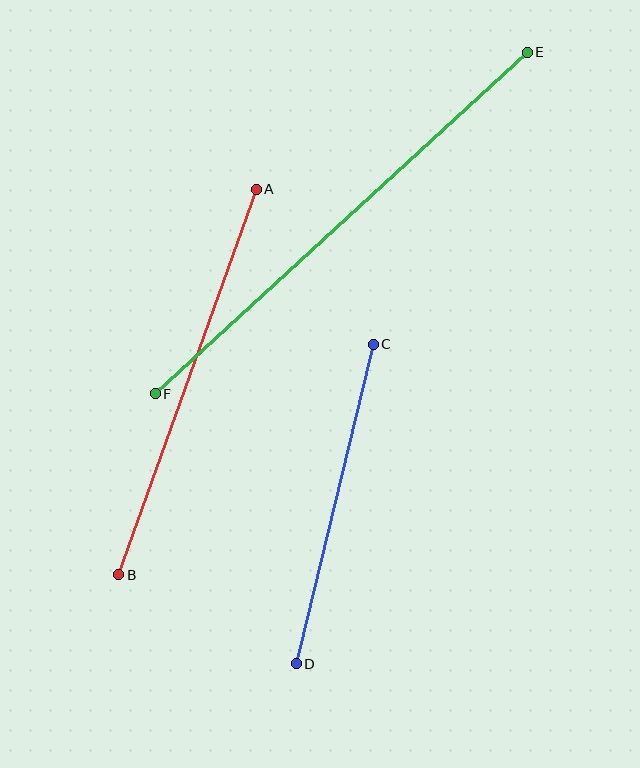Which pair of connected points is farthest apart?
Points E and F are farthest apart.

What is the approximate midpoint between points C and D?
The midpoint is at approximately (335, 504) pixels.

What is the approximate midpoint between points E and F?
The midpoint is at approximately (341, 223) pixels.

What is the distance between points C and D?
The distance is approximately 328 pixels.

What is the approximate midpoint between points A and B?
The midpoint is at approximately (187, 382) pixels.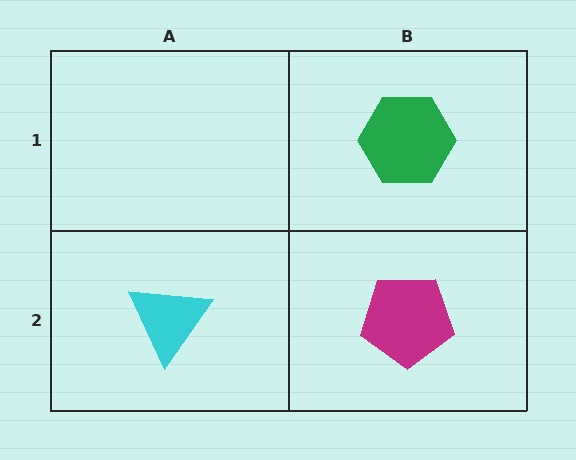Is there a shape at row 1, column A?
No, that cell is empty.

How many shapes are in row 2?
2 shapes.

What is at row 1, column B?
A green hexagon.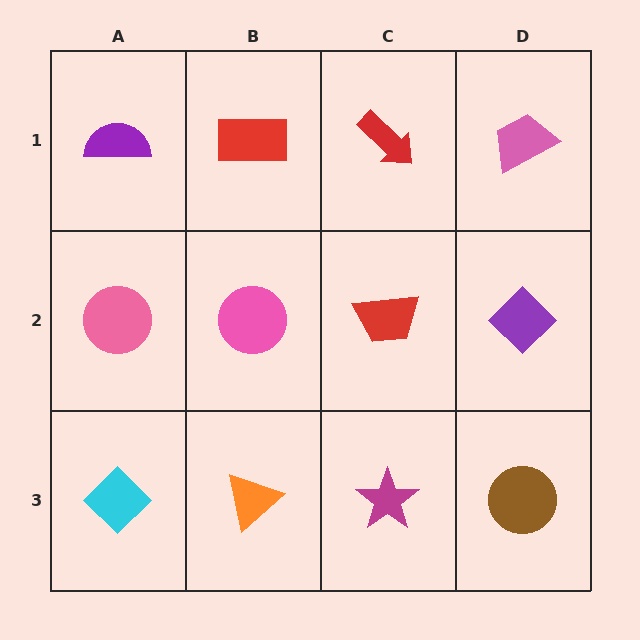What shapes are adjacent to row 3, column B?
A pink circle (row 2, column B), a cyan diamond (row 3, column A), a magenta star (row 3, column C).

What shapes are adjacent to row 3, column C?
A red trapezoid (row 2, column C), an orange triangle (row 3, column B), a brown circle (row 3, column D).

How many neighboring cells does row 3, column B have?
3.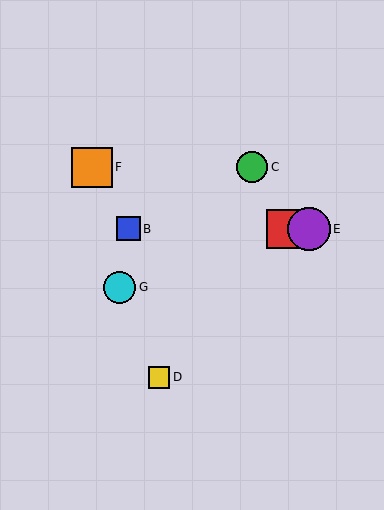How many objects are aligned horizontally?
3 objects (A, B, E) are aligned horizontally.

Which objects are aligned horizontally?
Objects A, B, E are aligned horizontally.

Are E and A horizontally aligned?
Yes, both are at y≈229.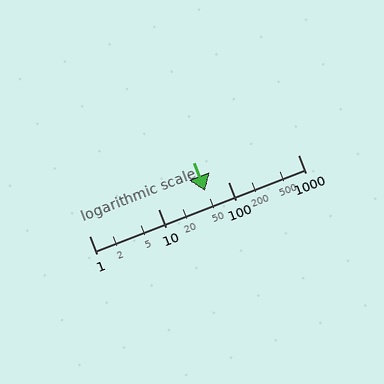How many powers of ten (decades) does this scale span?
The scale spans 3 decades, from 1 to 1000.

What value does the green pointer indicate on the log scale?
The pointer indicates approximately 47.